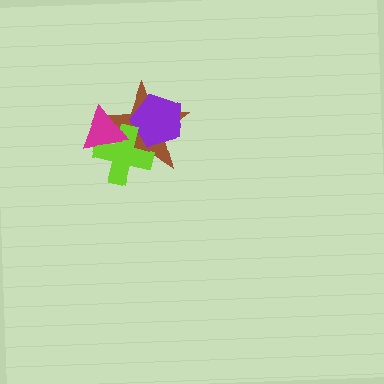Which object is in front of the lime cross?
The magenta triangle is in front of the lime cross.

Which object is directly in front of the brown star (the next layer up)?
The purple pentagon is directly in front of the brown star.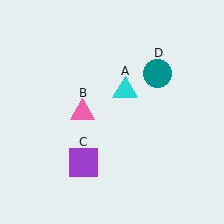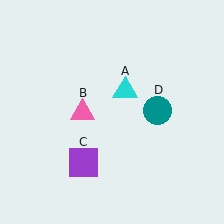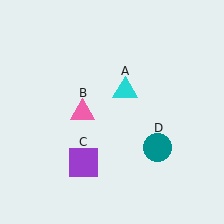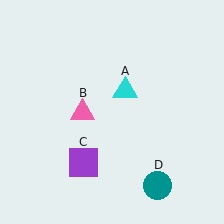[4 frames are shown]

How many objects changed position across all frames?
1 object changed position: teal circle (object D).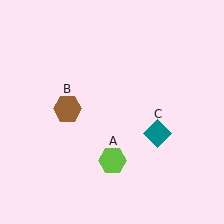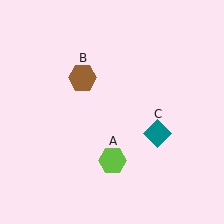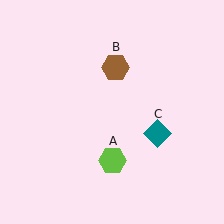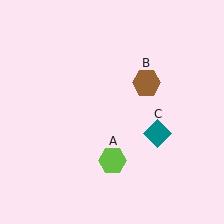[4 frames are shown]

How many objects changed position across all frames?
1 object changed position: brown hexagon (object B).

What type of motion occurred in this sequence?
The brown hexagon (object B) rotated clockwise around the center of the scene.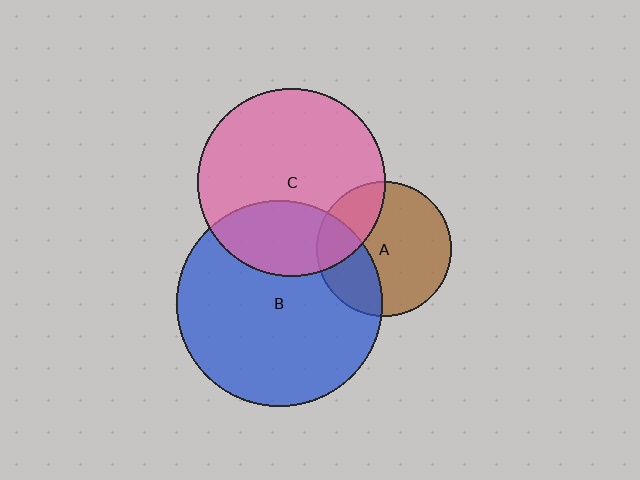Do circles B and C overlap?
Yes.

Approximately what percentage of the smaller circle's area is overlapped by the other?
Approximately 30%.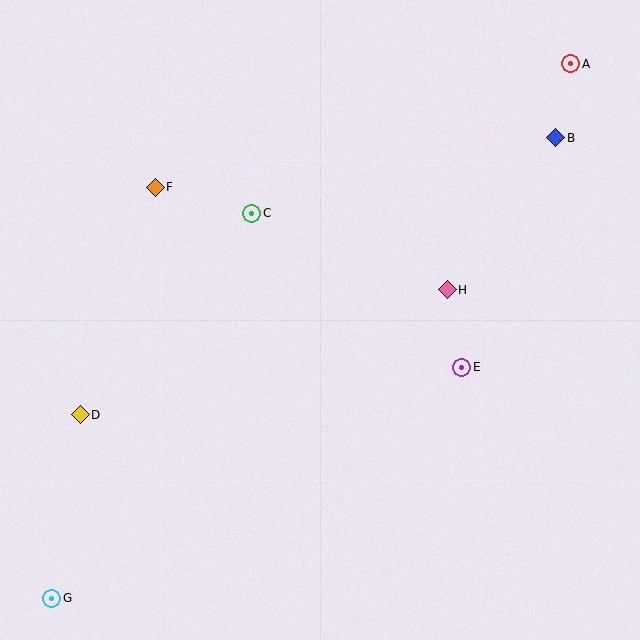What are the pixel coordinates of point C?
Point C is at (252, 213).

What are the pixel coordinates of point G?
Point G is at (52, 598).